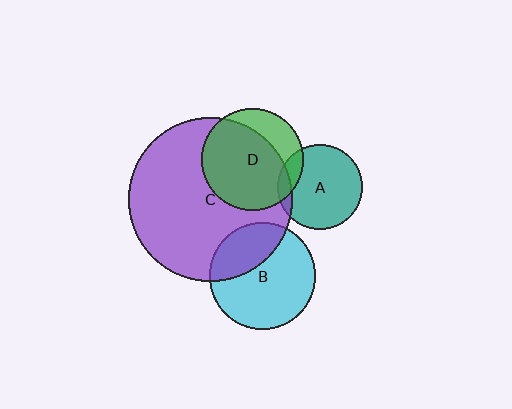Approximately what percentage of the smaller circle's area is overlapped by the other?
Approximately 75%.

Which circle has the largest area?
Circle C (purple).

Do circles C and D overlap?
Yes.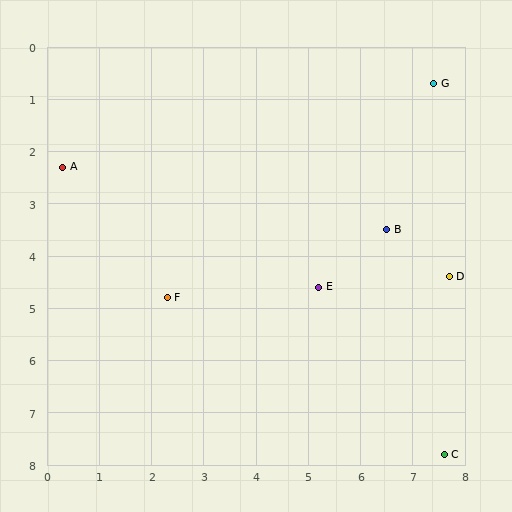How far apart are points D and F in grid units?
Points D and F are about 5.4 grid units apart.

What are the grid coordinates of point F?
Point F is at approximately (2.3, 4.8).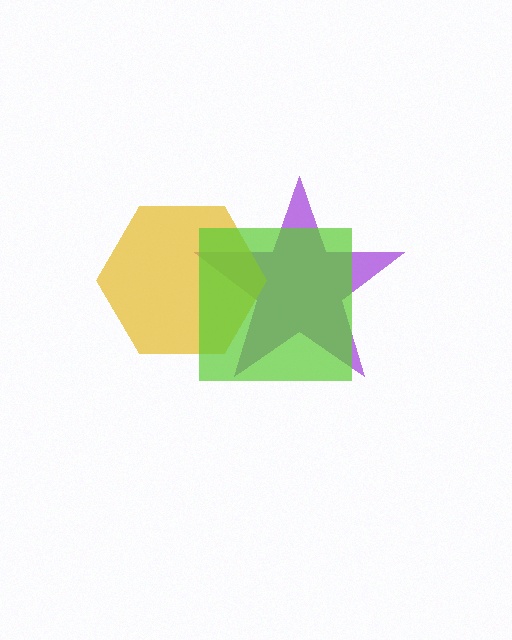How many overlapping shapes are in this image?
There are 3 overlapping shapes in the image.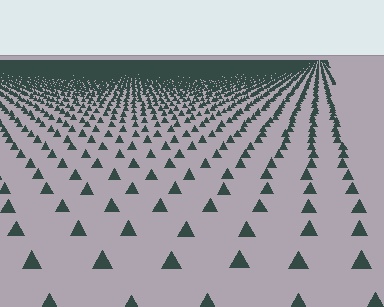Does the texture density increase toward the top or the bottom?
Density increases toward the top.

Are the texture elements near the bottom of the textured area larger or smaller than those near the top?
Larger. Near the bottom, elements are closer to the viewer and appear at a bigger on-screen size.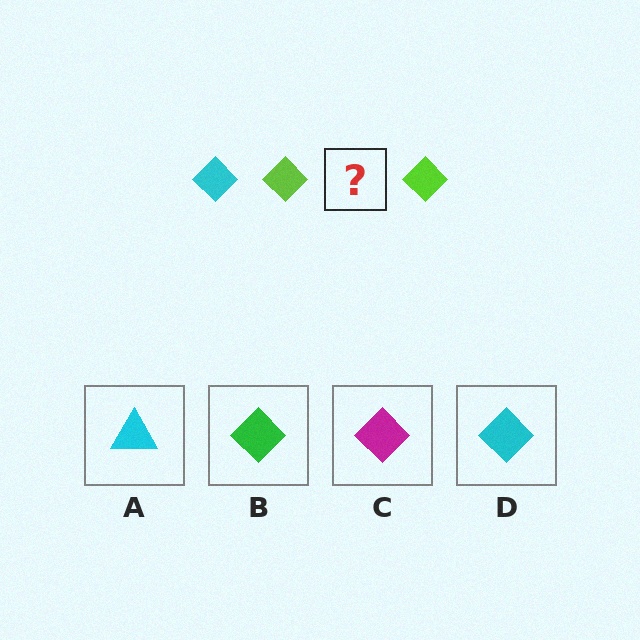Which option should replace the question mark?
Option D.